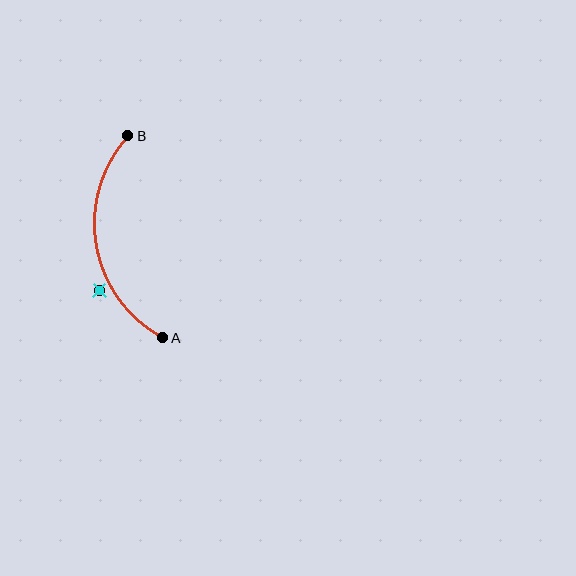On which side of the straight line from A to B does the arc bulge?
The arc bulges to the left of the straight line connecting A and B.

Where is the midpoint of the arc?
The arc midpoint is the point on the curve farthest from the straight line joining A and B. It sits to the left of that line.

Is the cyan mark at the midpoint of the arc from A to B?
No — the cyan mark does not lie on the arc at all. It sits slightly outside the curve.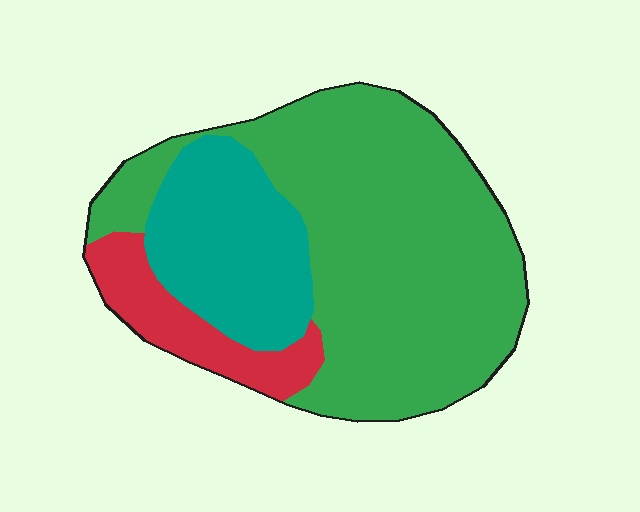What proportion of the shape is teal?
Teal takes up between a sixth and a third of the shape.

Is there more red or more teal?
Teal.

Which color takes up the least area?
Red, at roughly 10%.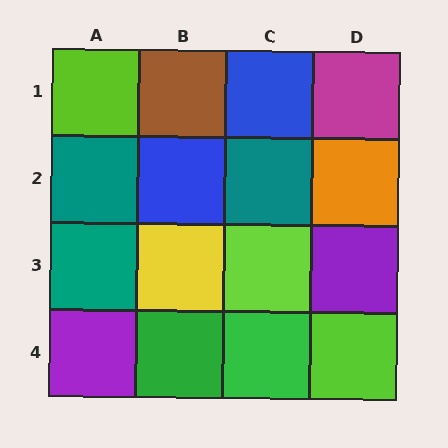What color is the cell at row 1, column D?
Magenta.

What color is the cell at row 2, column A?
Teal.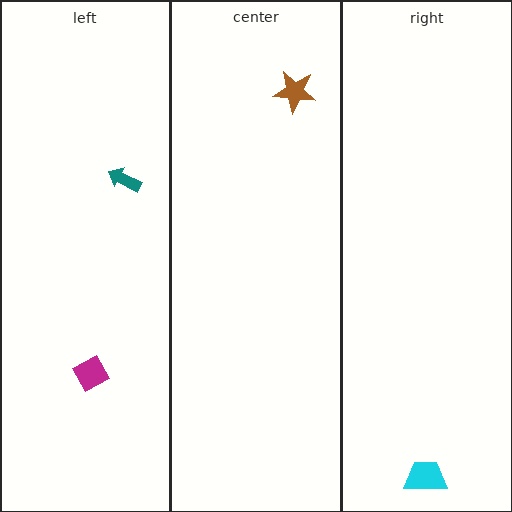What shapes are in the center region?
The brown star.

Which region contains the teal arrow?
The left region.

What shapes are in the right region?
The cyan trapezoid.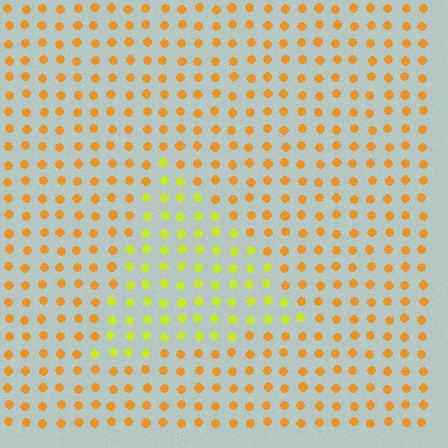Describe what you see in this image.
The image is filled with small orange elements in a uniform arrangement. A triangle-shaped region is visible where the elements are tinted to a slightly different hue, forming a subtle color boundary.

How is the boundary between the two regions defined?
The boundary is defined purely by a slight shift in hue (about 37 degrees). Spacing, size, and orientation are identical on both sides.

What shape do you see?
I see a triangle.